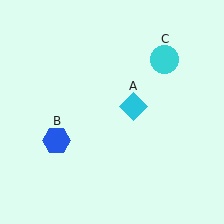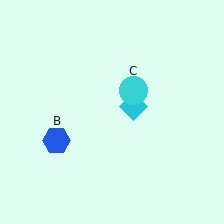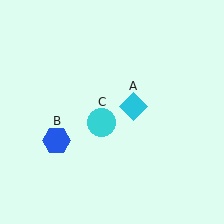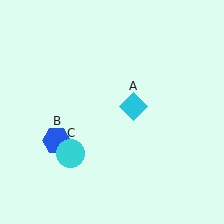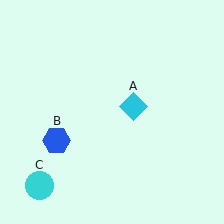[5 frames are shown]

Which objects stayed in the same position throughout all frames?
Cyan diamond (object A) and blue hexagon (object B) remained stationary.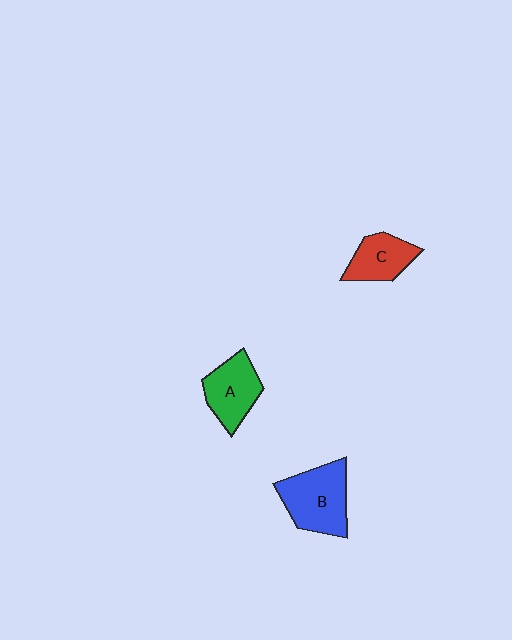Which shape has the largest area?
Shape B (blue).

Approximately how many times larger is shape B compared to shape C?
Approximately 1.5 times.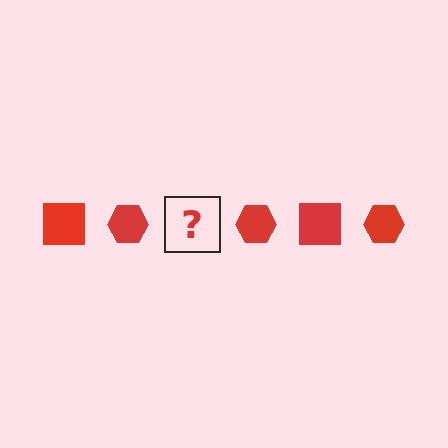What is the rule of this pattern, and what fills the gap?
The rule is that the pattern cycles through square, hexagon shapes in red. The gap should be filled with a red square.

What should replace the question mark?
The question mark should be replaced with a red square.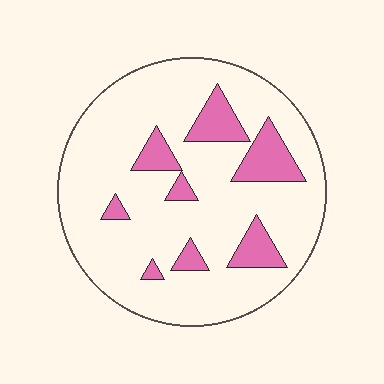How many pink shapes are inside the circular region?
8.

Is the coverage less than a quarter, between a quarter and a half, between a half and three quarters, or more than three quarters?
Less than a quarter.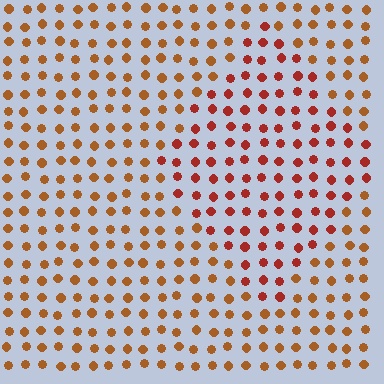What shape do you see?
I see a diamond.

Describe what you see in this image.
The image is filled with small brown elements in a uniform arrangement. A diamond-shaped region is visible where the elements are tinted to a slightly different hue, forming a subtle color boundary.